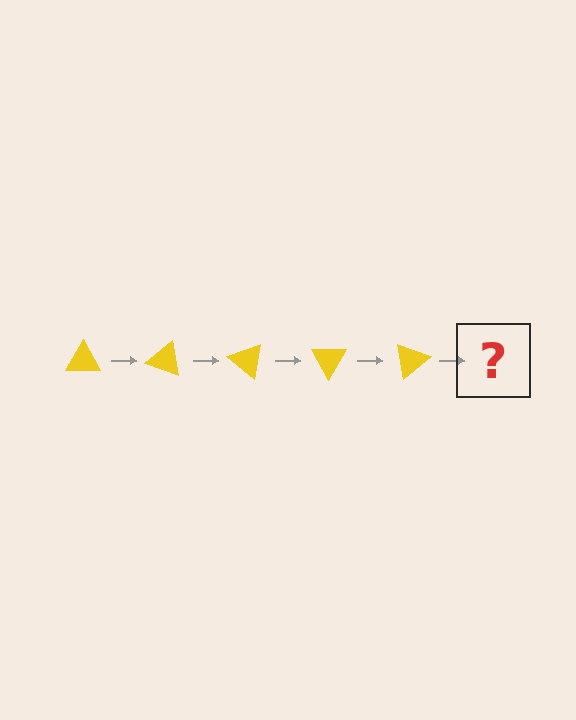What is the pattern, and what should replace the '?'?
The pattern is that the triangle rotates 20 degrees each step. The '?' should be a yellow triangle rotated 100 degrees.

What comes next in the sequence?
The next element should be a yellow triangle rotated 100 degrees.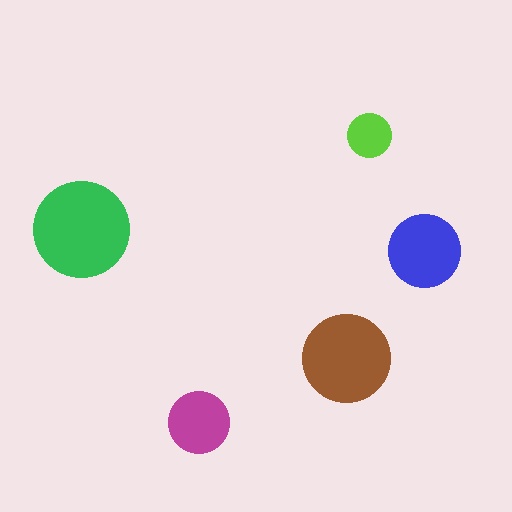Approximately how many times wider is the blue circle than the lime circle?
About 1.5 times wider.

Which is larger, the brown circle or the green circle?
The green one.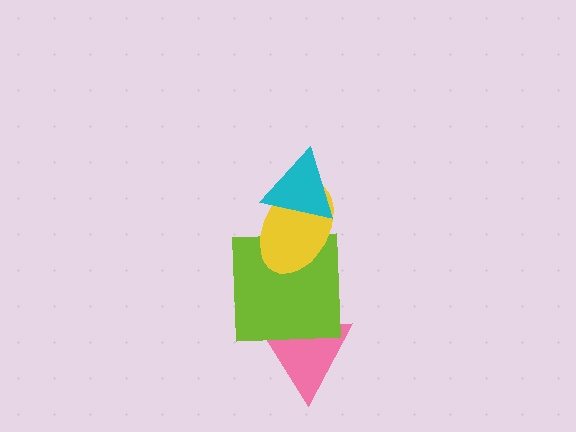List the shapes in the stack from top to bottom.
From top to bottom: the cyan triangle, the yellow ellipse, the lime square, the pink triangle.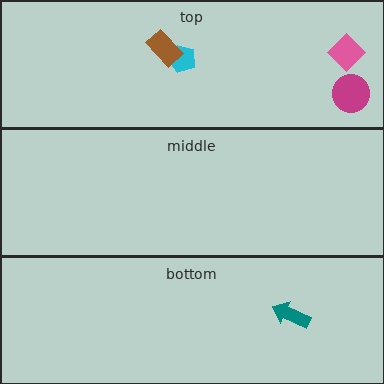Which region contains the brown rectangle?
The top region.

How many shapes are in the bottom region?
1.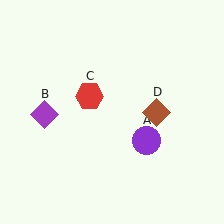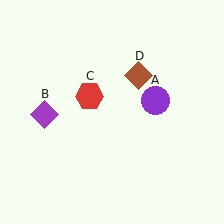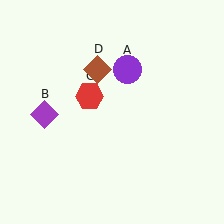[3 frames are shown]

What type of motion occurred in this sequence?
The purple circle (object A), brown diamond (object D) rotated counterclockwise around the center of the scene.